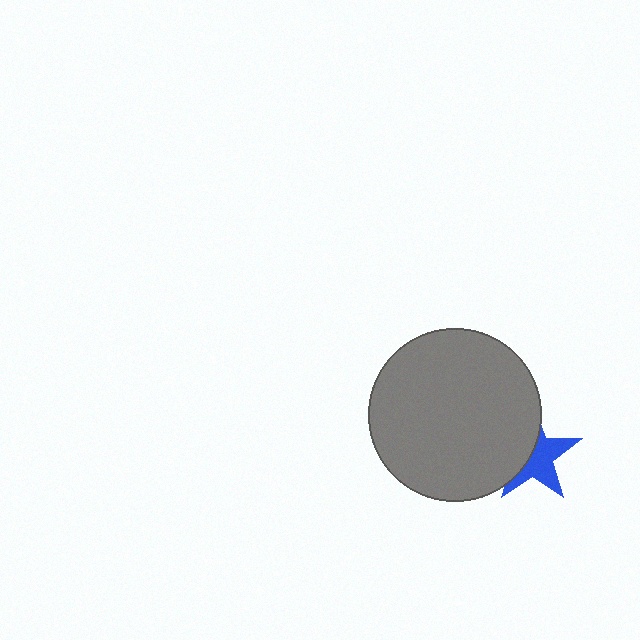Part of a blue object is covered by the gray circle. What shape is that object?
It is a star.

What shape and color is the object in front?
The object in front is a gray circle.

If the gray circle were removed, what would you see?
You would see the complete blue star.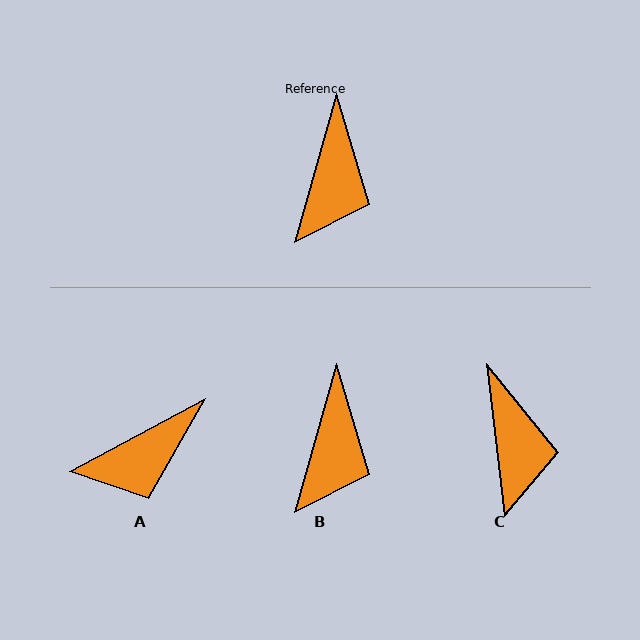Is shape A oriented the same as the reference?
No, it is off by about 46 degrees.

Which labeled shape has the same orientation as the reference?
B.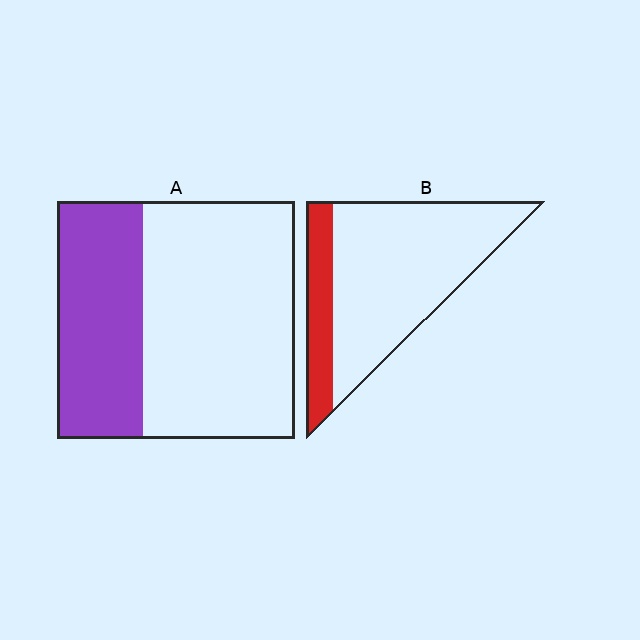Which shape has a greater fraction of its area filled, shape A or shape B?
Shape A.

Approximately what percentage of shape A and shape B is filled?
A is approximately 35% and B is approximately 20%.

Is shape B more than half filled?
No.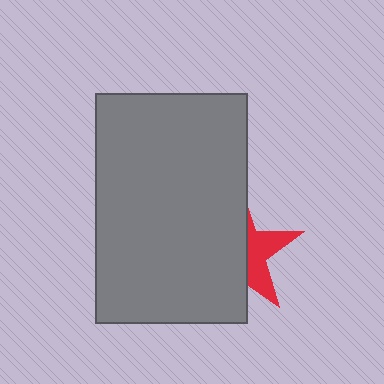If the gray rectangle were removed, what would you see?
You would see the complete red star.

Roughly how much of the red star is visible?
A small part of it is visible (roughly 37%).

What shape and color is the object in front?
The object in front is a gray rectangle.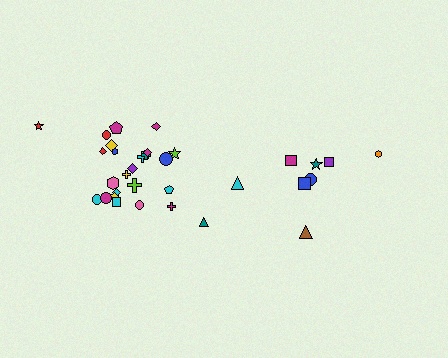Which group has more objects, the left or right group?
The left group.